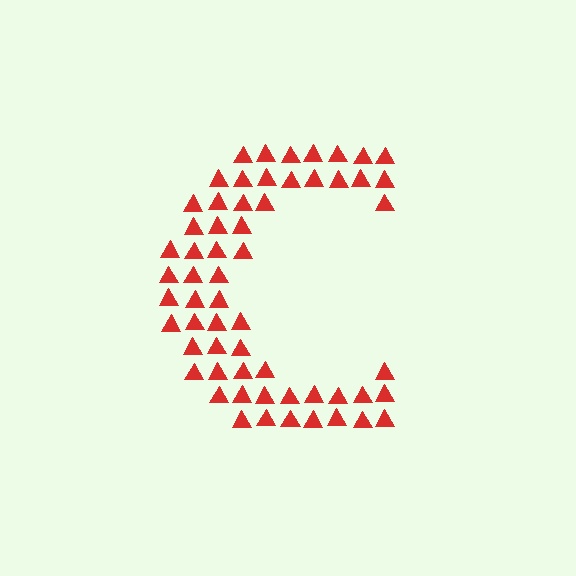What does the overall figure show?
The overall figure shows the letter C.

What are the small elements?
The small elements are triangles.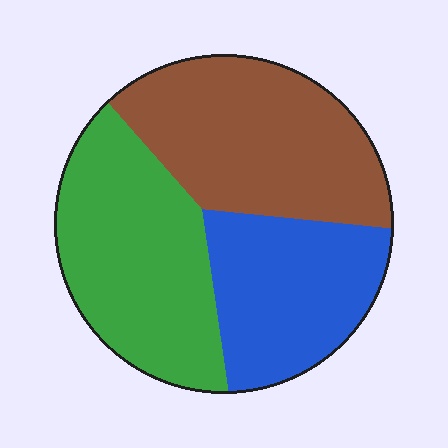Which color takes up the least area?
Blue, at roughly 25%.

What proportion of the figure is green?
Green takes up about three eighths (3/8) of the figure.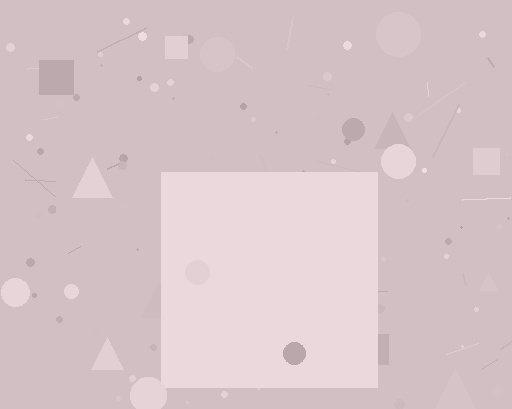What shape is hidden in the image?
A square is hidden in the image.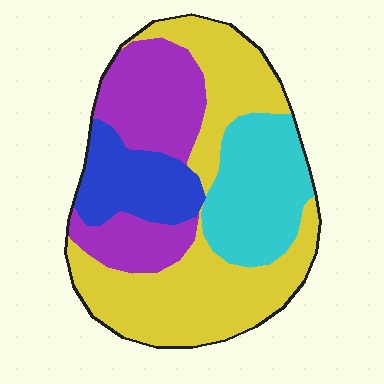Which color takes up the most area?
Yellow, at roughly 40%.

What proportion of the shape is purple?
Purple covers 24% of the shape.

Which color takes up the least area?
Blue, at roughly 15%.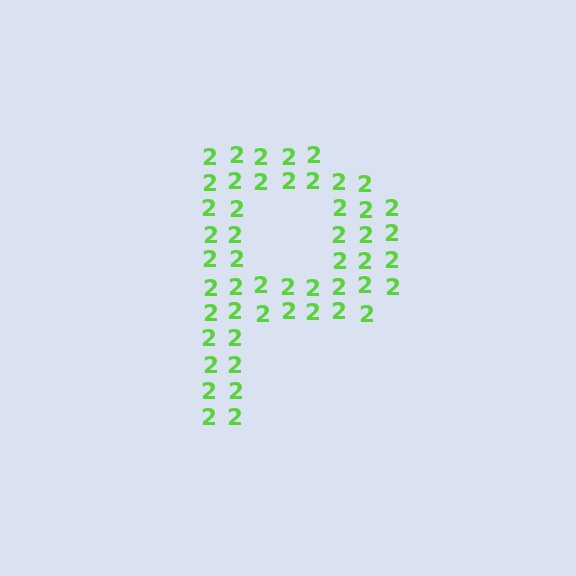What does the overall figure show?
The overall figure shows the letter P.